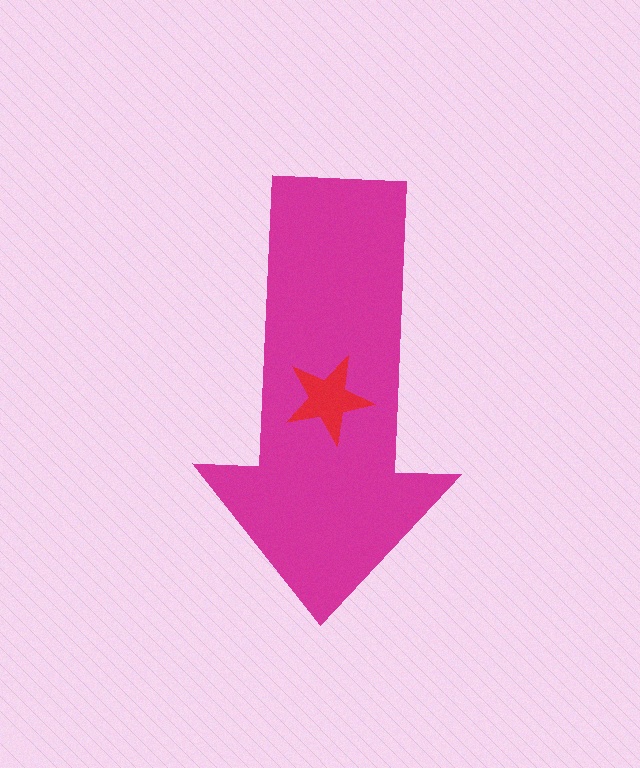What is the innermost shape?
The red star.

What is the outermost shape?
The magenta arrow.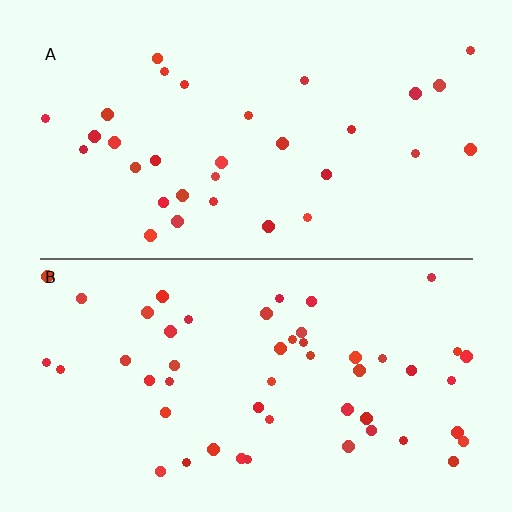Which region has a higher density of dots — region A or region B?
B (the bottom).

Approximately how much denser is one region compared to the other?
Approximately 1.6× — region B over region A.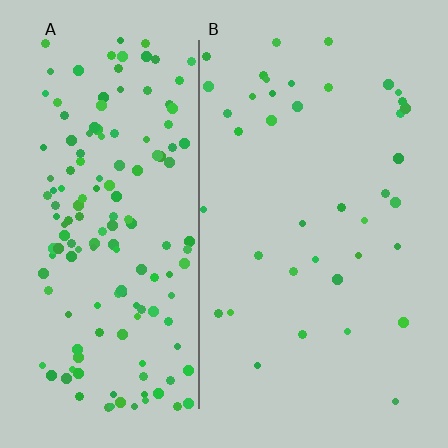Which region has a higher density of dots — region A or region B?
A (the left).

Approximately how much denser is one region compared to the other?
Approximately 4.0× — region A over region B.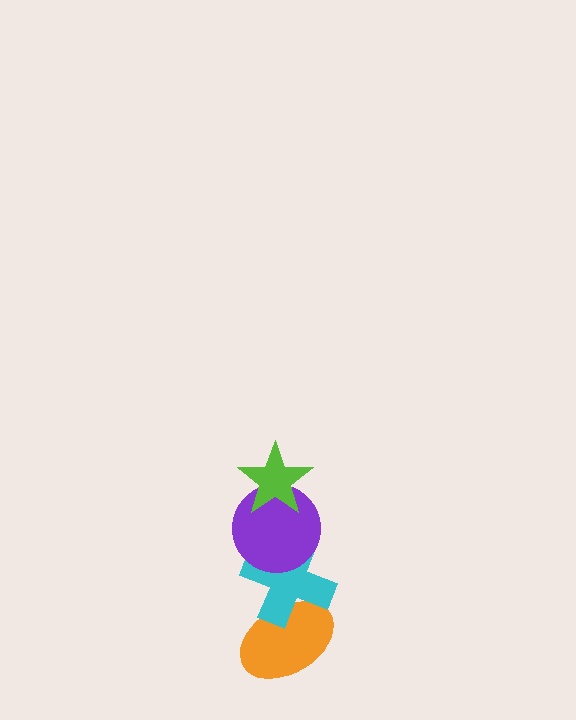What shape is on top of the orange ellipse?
The cyan cross is on top of the orange ellipse.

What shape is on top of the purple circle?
The lime star is on top of the purple circle.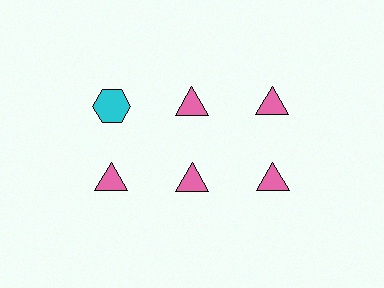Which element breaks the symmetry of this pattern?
The cyan hexagon in the top row, leftmost column breaks the symmetry. All other shapes are pink triangles.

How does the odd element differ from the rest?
It differs in both color (cyan instead of pink) and shape (hexagon instead of triangle).